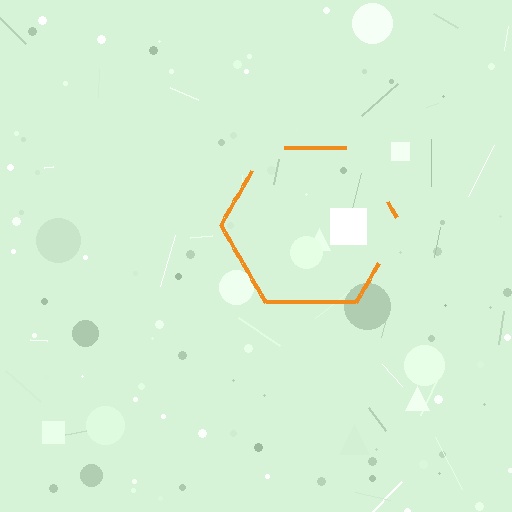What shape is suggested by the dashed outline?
The dashed outline suggests a hexagon.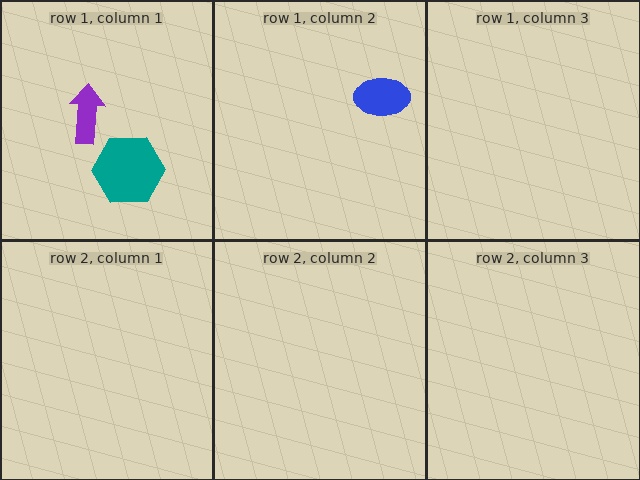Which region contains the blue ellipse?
The row 1, column 2 region.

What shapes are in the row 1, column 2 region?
The blue ellipse.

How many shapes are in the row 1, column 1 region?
2.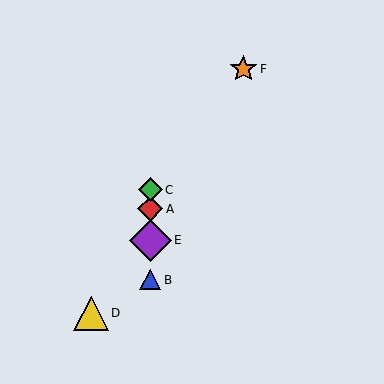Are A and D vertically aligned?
No, A is at x≈150 and D is at x≈91.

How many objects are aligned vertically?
4 objects (A, B, C, E) are aligned vertically.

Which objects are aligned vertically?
Objects A, B, C, E are aligned vertically.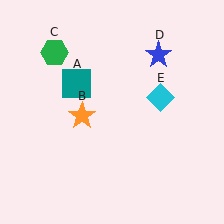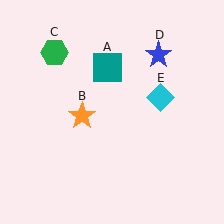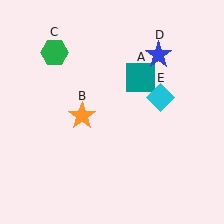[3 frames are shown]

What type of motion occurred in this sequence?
The teal square (object A) rotated clockwise around the center of the scene.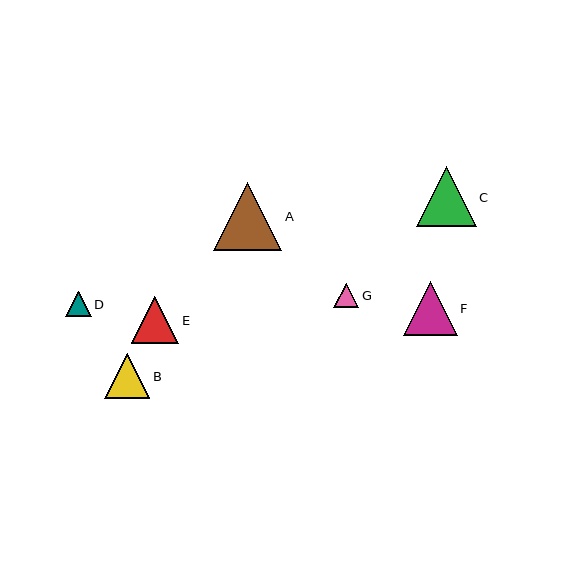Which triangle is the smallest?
Triangle G is the smallest with a size of approximately 25 pixels.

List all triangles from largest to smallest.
From largest to smallest: A, C, F, E, B, D, G.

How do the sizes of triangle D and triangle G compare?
Triangle D and triangle G are approximately the same size.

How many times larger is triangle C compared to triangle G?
Triangle C is approximately 2.4 times the size of triangle G.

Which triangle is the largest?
Triangle A is the largest with a size of approximately 68 pixels.